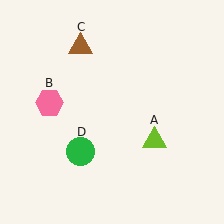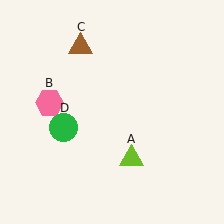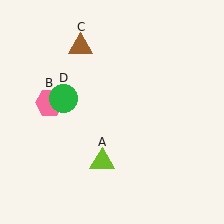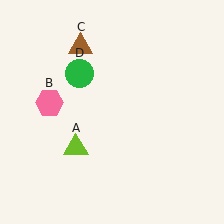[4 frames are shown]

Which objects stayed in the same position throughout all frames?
Pink hexagon (object B) and brown triangle (object C) remained stationary.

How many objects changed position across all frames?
2 objects changed position: lime triangle (object A), green circle (object D).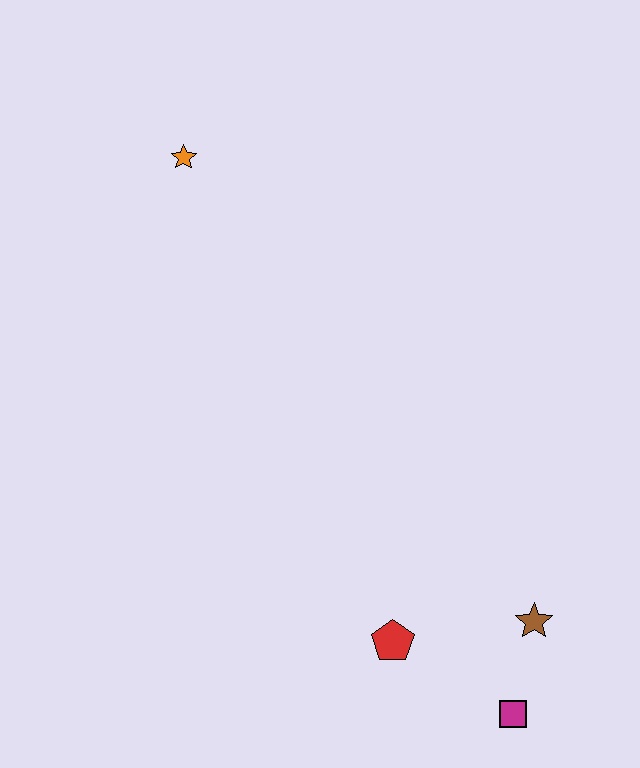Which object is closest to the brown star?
The magenta square is closest to the brown star.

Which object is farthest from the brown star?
The orange star is farthest from the brown star.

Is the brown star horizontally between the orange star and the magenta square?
No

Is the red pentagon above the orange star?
No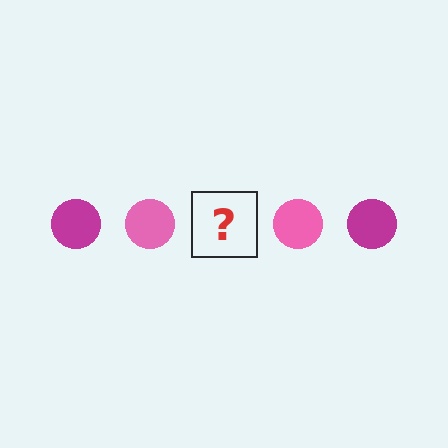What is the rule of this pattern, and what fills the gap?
The rule is that the pattern cycles through magenta, pink circles. The gap should be filled with a magenta circle.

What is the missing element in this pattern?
The missing element is a magenta circle.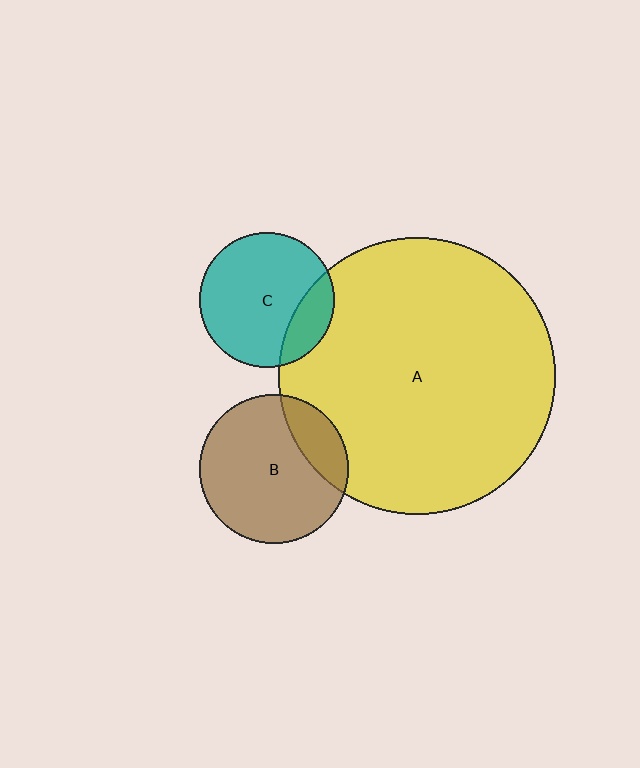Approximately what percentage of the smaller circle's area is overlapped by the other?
Approximately 20%.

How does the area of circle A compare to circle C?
Approximately 4.3 times.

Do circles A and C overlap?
Yes.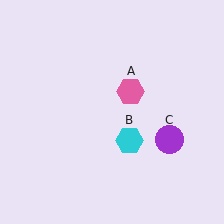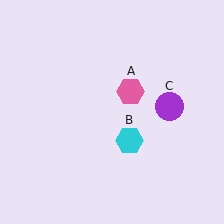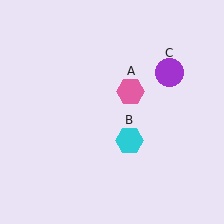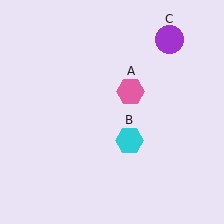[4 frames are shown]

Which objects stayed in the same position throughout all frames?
Pink hexagon (object A) and cyan hexagon (object B) remained stationary.